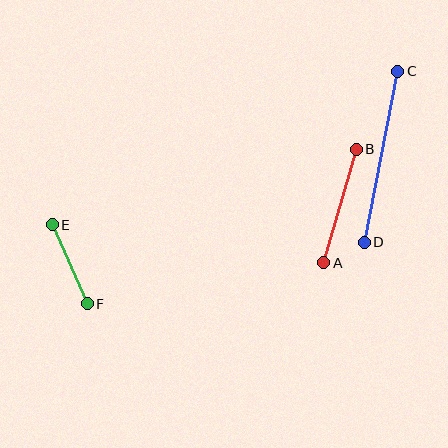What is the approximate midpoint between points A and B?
The midpoint is at approximately (340, 206) pixels.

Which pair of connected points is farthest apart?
Points C and D are farthest apart.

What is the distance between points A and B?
The distance is approximately 118 pixels.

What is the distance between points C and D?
The distance is approximately 174 pixels.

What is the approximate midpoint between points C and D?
The midpoint is at approximately (381, 157) pixels.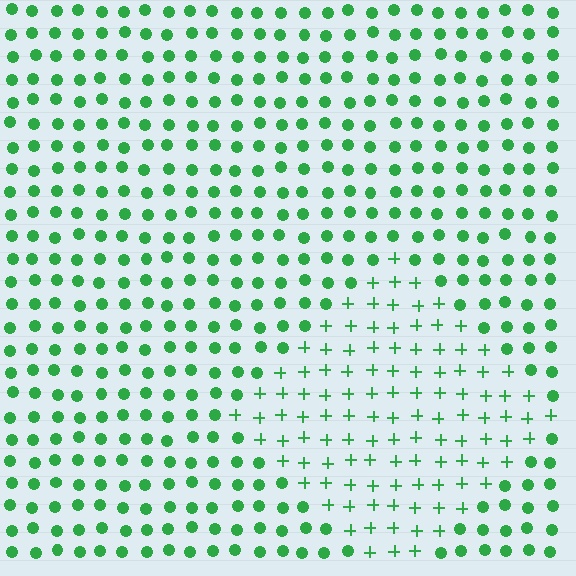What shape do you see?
I see a diamond.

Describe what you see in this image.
The image is filled with small green elements arranged in a uniform grid. A diamond-shaped region contains plus signs, while the surrounding area contains circles. The boundary is defined purely by the change in element shape.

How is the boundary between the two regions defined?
The boundary is defined by a change in element shape: plus signs inside vs. circles outside. All elements share the same color and spacing.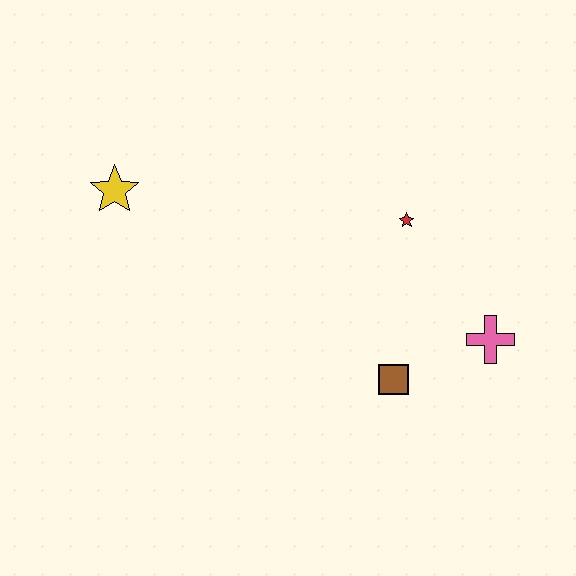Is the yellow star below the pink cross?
No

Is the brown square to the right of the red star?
No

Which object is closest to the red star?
The pink cross is closest to the red star.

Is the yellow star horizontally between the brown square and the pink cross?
No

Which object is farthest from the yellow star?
The pink cross is farthest from the yellow star.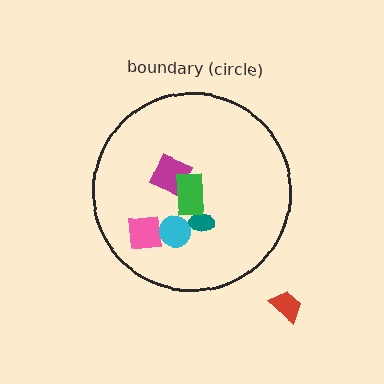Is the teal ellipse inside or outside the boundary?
Inside.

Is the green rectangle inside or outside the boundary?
Inside.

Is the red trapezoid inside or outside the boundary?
Outside.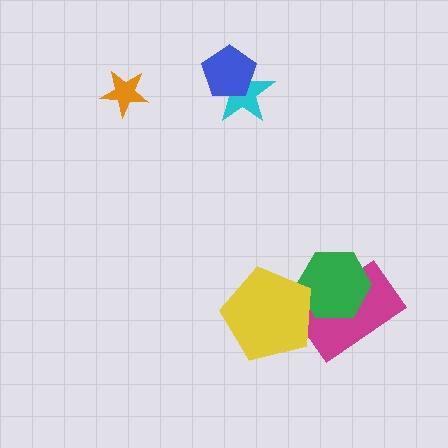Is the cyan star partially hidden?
Yes, it is partially covered by another shape.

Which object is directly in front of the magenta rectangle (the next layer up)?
The green hexagon is directly in front of the magenta rectangle.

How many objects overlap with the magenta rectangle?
2 objects overlap with the magenta rectangle.